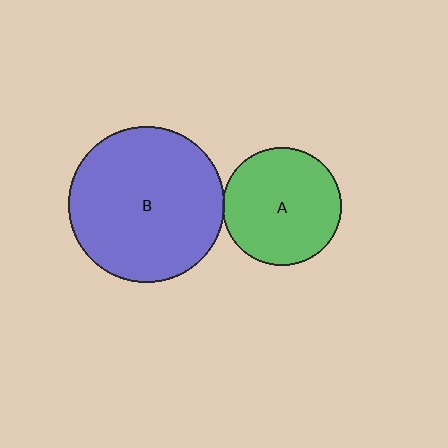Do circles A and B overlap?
Yes.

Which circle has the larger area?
Circle B (blue).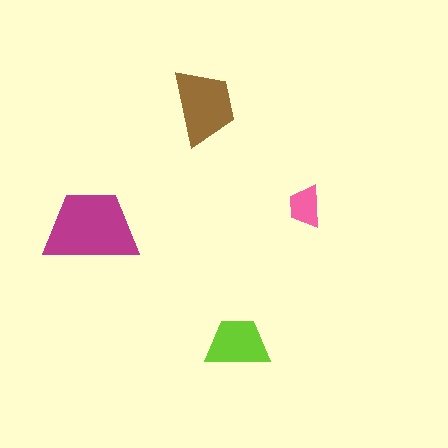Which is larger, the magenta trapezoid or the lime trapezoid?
The magenta one.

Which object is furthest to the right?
The pink trapezoid is rightmost.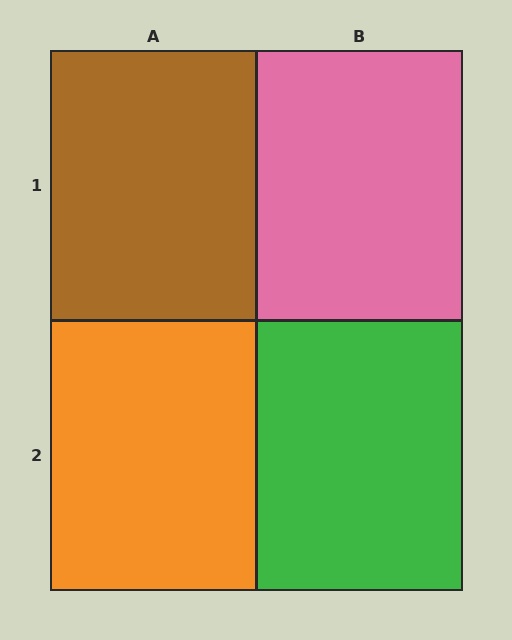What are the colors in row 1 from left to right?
Brown, pink.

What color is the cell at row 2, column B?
Green.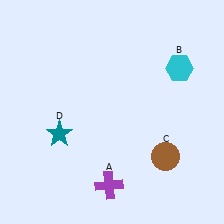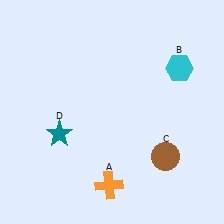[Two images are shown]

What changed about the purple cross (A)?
In Image 1, A is purple. In Image 2, it changed to orange.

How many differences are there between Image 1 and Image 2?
There is 1 difference between the two images.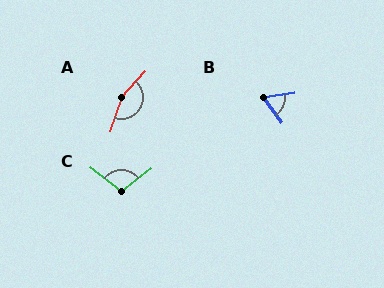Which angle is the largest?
A, at approximately 157 degrees.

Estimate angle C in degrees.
Approximately 105 degrees.